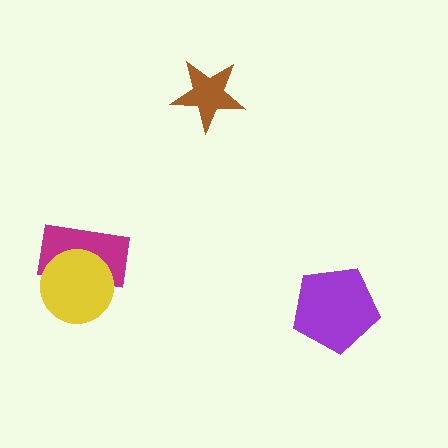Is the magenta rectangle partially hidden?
Yes, it is partially covered by another shape.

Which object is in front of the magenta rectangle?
The yellow circle is in front of the magenta rectangle.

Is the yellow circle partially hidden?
No, no other shape covers it.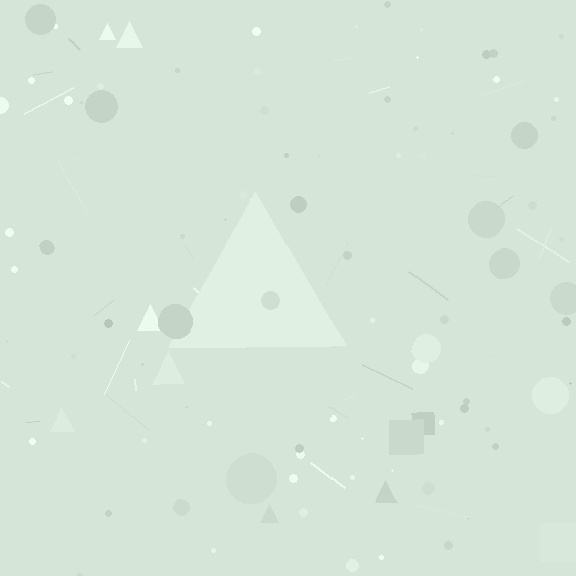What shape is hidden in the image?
A triangle is hidden in the image.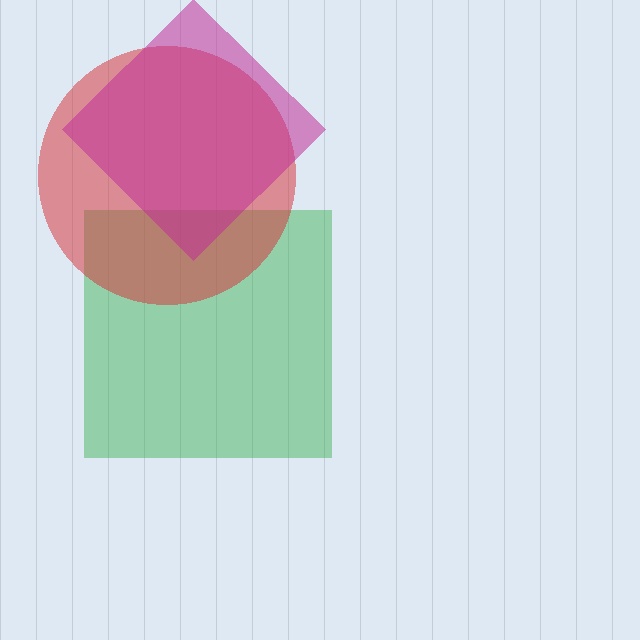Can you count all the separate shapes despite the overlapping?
Yes, there are 3 separate shapes.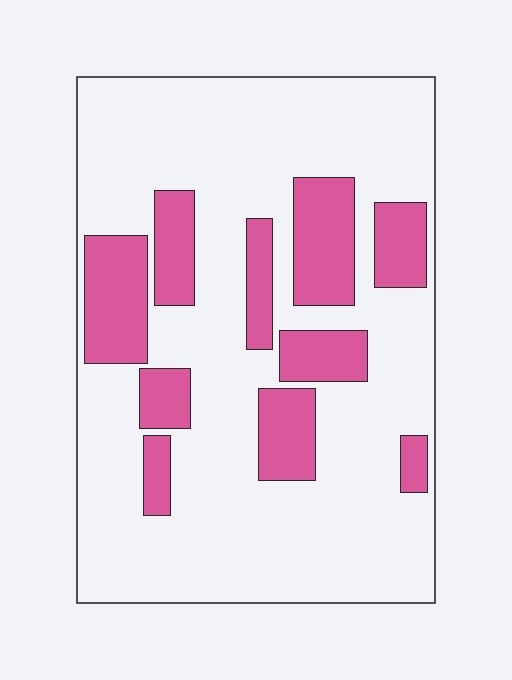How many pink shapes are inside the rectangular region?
10.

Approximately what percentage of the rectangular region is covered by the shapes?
Approximately 25%.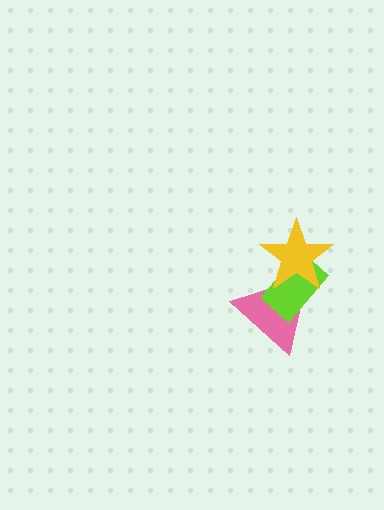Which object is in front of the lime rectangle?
The yellow star is in front of the lime rectangle.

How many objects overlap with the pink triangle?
2 objects overlap with the pink triangle.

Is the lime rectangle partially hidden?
Yes, it is partially covered by another shape.